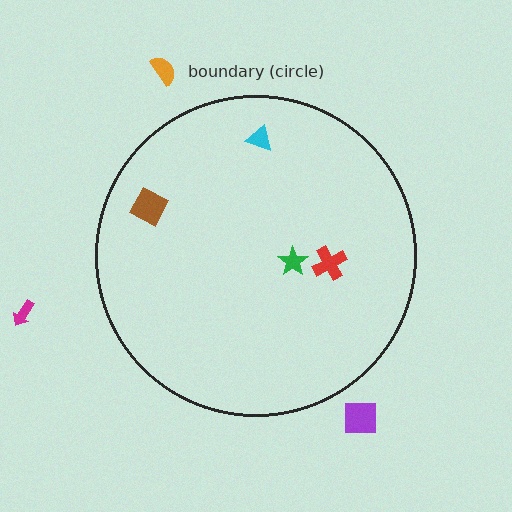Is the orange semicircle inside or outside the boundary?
Outside.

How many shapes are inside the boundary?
4 inside, 3 outside.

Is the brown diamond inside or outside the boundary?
Inside.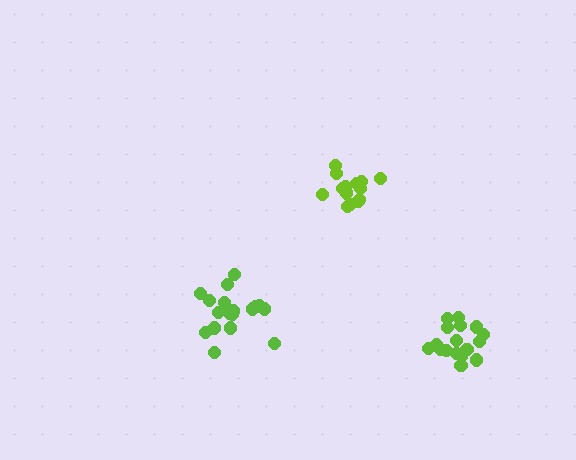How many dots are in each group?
Group 1: 18 dots, Group 2: 17 dots, Group 3: 14 dots (49 total).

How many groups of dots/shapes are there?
There are 3 groups.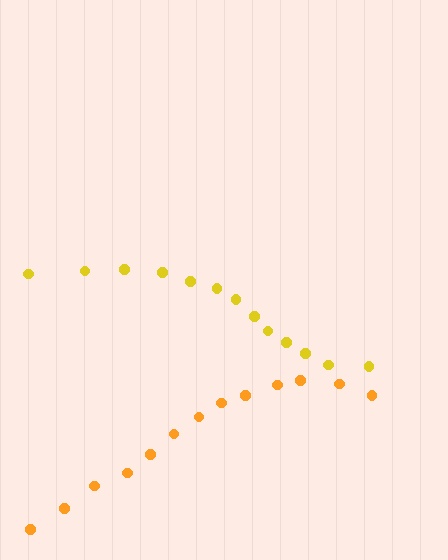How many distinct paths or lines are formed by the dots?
There are 2 distinct paths.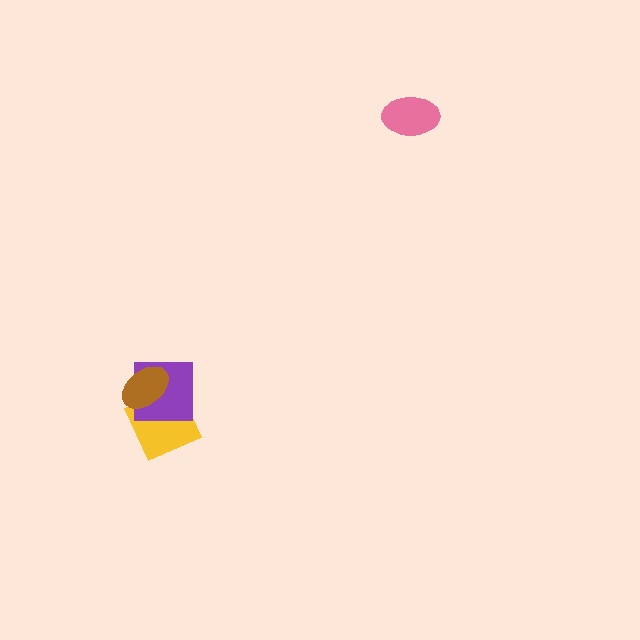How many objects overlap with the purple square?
2 objects overlap with the purple square.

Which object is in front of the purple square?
The brown ellipse is in front of the purple square.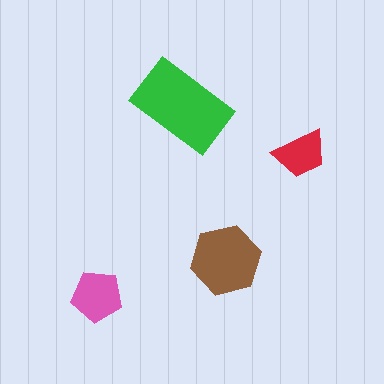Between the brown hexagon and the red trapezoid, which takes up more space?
The brown hexagon.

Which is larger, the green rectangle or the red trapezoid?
The green rectangle.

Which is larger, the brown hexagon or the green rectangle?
The green rectangle.